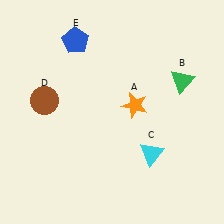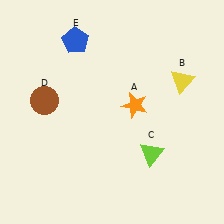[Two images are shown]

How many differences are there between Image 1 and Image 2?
There are 2 differences between the two images.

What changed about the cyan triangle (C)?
In Image 1, C is cyan. In Image 2, it changed to lime.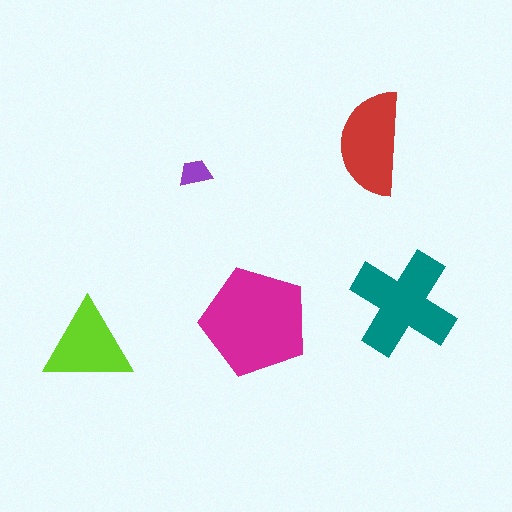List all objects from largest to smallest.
The magenta pentagon, the teal cross, the red semicircle, the lime triangle, the purple trapezoid.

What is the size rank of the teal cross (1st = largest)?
2nd.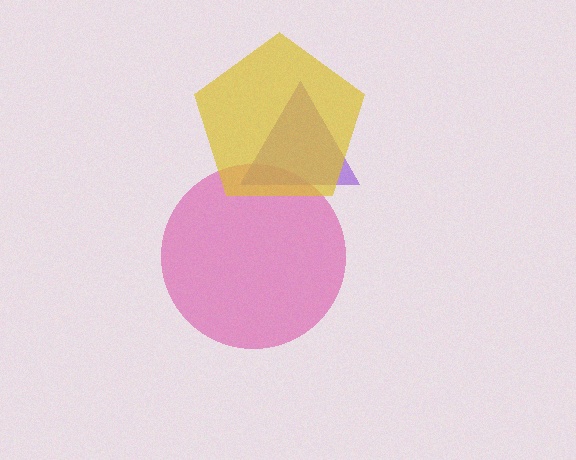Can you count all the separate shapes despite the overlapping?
Yes, there are 3 separate shapes.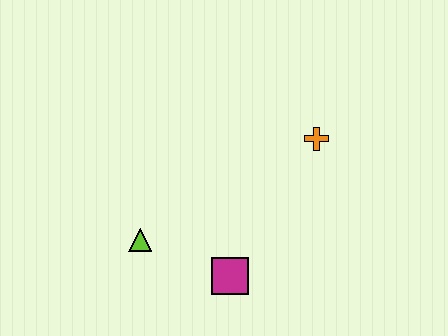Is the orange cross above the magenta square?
Yes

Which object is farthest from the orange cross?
The lime triangle is farthest from the orange cross.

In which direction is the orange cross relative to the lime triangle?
The orange cross is to the right of the lime triangle.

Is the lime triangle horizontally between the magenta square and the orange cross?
No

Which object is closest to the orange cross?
The magenta square is closest to the orange cross.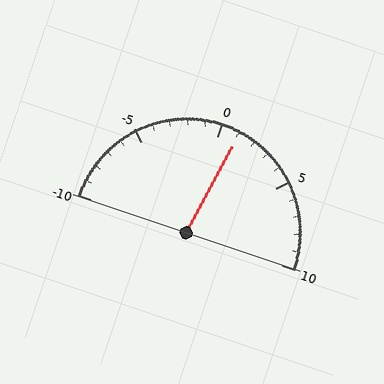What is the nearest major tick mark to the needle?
The nearest major tick mark is 0.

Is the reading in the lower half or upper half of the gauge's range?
The reading is in the upper half of the range (-10 to 10).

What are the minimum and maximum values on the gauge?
The gauge ranges from -10 to 10.